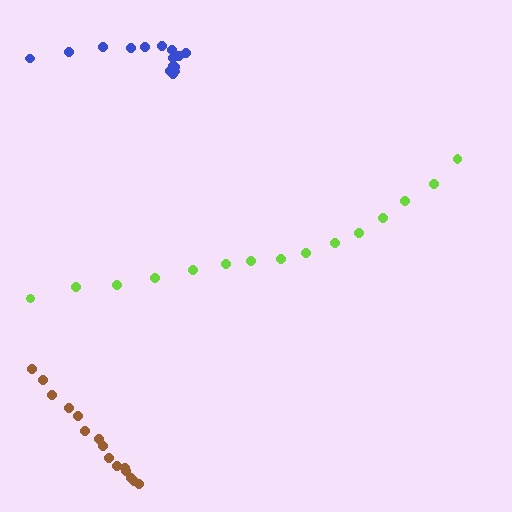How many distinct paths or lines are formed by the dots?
There are 3 distinct paths.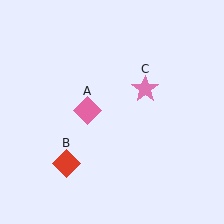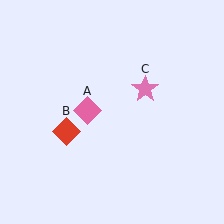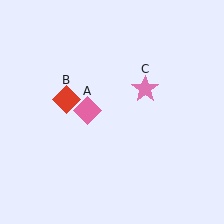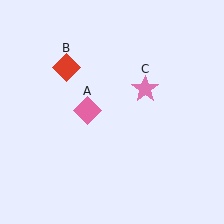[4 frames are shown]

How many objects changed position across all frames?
1 object changed position: red diamond (object B).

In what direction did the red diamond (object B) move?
The red diamond (object B) moved up.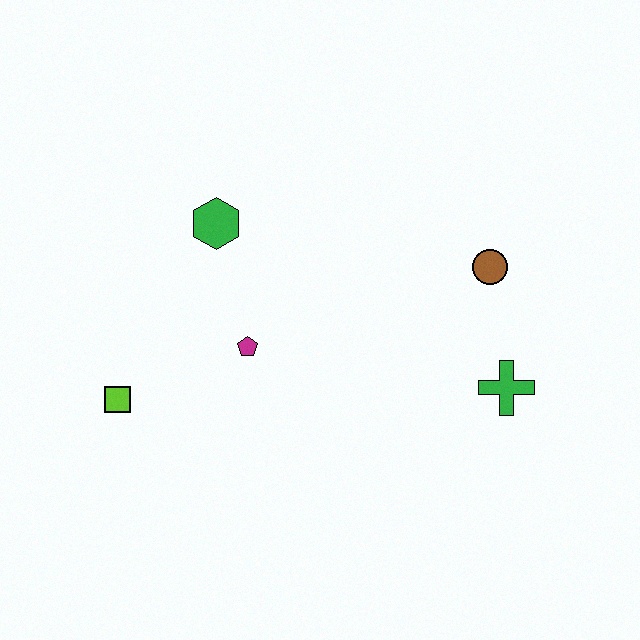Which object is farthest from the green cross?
The lime square is farthest from the green cross.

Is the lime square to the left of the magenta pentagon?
Yes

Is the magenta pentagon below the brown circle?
Yes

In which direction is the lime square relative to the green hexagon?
The lime square is below the green hexagon.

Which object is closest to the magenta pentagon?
The green hexagon is closest to the magenta pentagon.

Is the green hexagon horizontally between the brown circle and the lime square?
Yes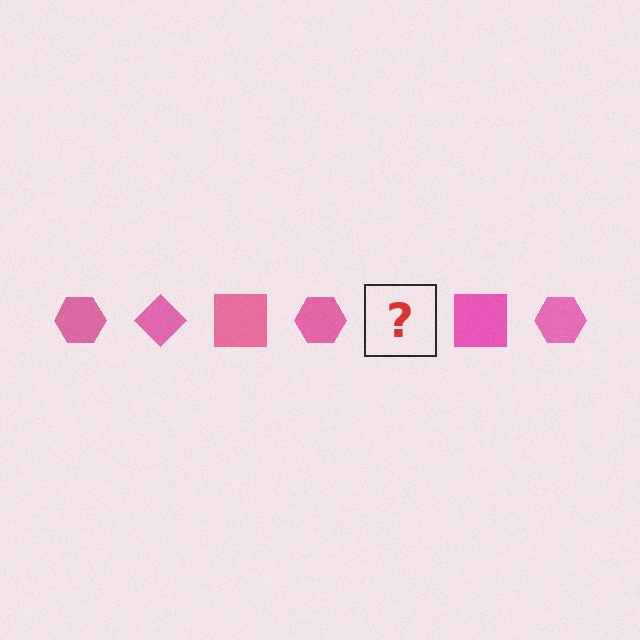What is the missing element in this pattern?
The missing element is a pink diamond.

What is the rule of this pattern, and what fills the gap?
The rule is that the pattern cycles through hexagon, diamond, square shapes in pink. The gap should be filled with a pink diamond.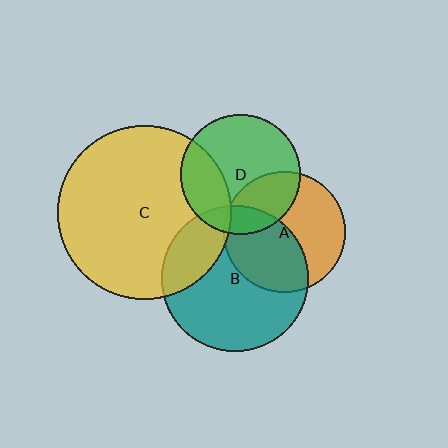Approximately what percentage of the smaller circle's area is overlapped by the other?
Approximately 25%.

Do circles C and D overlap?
Yes.